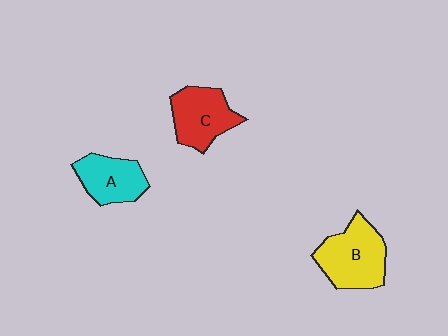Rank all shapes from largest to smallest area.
From largest to smallest: B (yellow), C (red), A (cyan).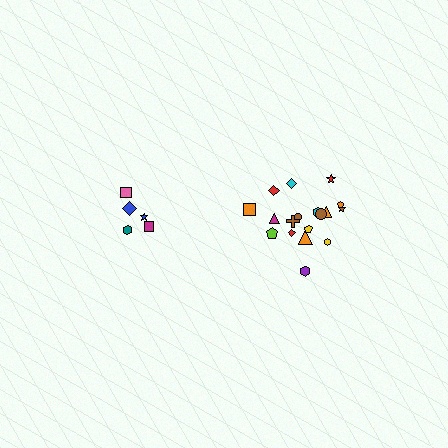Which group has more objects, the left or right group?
The right group.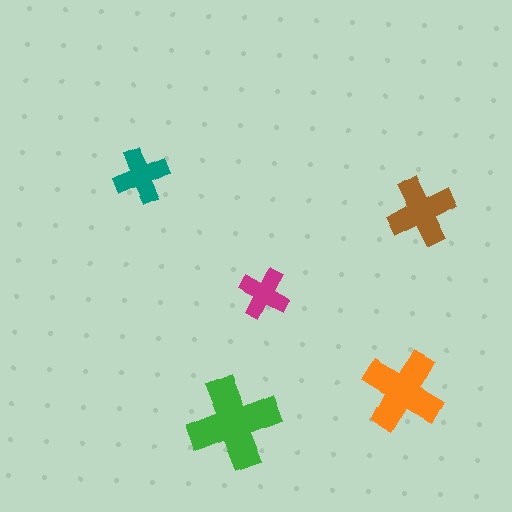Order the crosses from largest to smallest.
the green one, the orange one, the brown one, the teal one, the magenta one.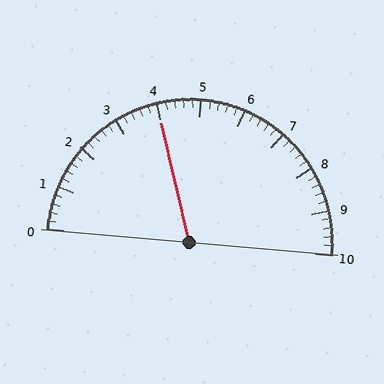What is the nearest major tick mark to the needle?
The nearest major tick mark is 4.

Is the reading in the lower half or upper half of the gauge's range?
The reading is in the lower half of the range (0 to 10).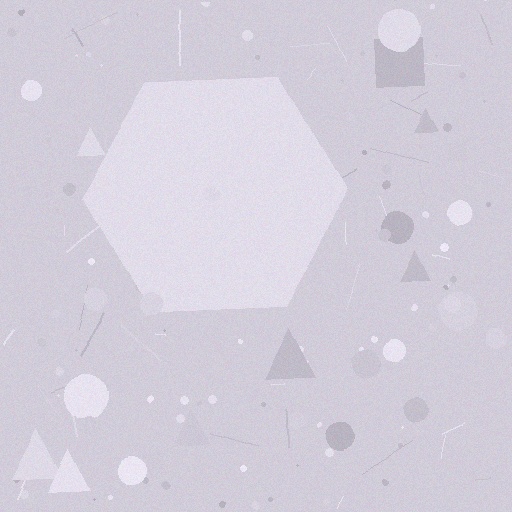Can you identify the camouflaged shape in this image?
The camouflaged shape is a hexagon.